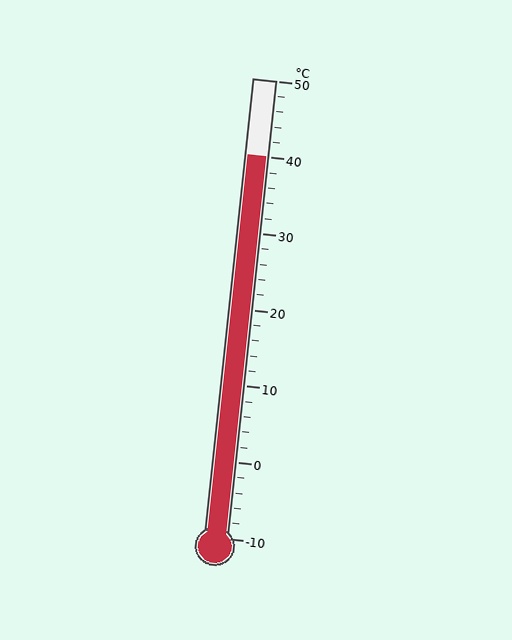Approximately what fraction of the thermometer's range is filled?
The thermometer is filled to approximately 85% of its range.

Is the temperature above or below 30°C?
The temperature is above 30°C.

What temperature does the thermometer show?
The thermometer shows approximately 40°C.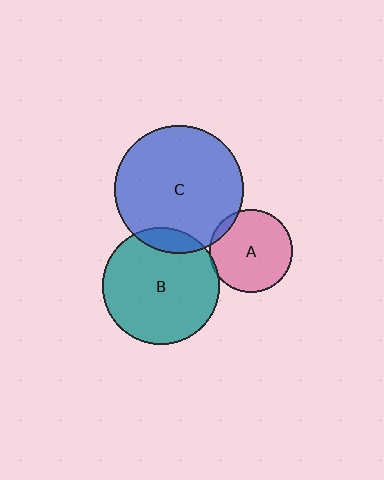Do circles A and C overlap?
Yes.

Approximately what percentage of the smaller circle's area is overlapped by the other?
Approximately 5%.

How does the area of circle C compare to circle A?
Approximately 2.4 times.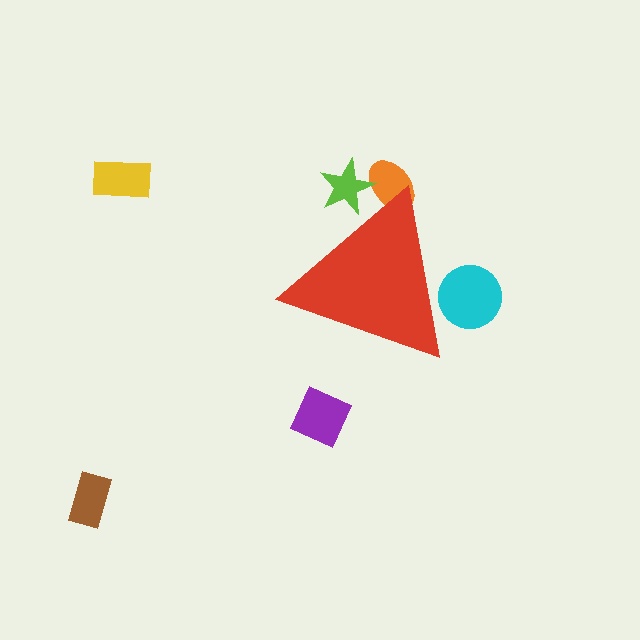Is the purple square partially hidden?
No, the purple square is fully visible.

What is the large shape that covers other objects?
A red triangle.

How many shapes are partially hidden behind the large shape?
3 shapes are partially hidden.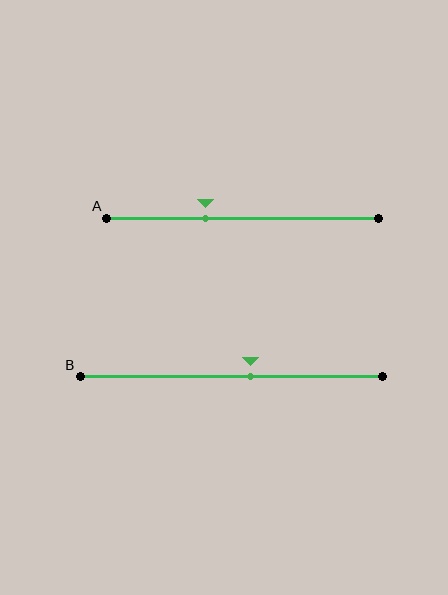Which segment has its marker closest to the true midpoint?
Segment B has its marker closest to the true midpoint.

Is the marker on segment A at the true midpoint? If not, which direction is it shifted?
No, the marker on segment A is shifted to the left by about 14% of the segment length.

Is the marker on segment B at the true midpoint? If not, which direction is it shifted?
No, the marker on segment B is shifted to the right by about 6% of the segment length.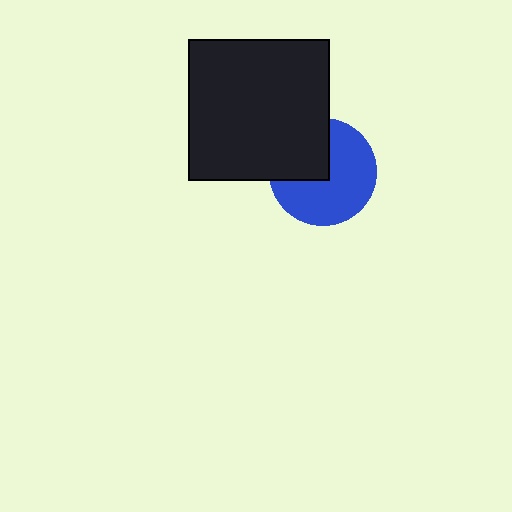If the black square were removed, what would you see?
You would see the complete blue circle.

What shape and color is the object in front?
The object in front is a black square.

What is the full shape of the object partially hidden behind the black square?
The partially hidden object is a blue circle.